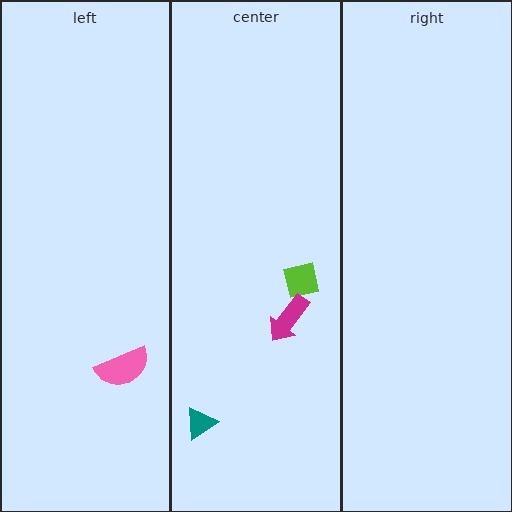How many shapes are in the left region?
1.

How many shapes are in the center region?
3.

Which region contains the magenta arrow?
The center region.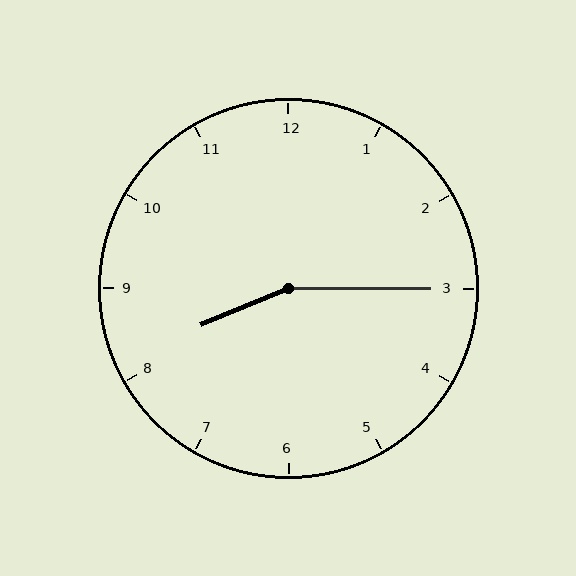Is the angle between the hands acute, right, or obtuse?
It is obtuse.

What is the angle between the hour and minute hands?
Approximately 158 degrees.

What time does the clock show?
8:15.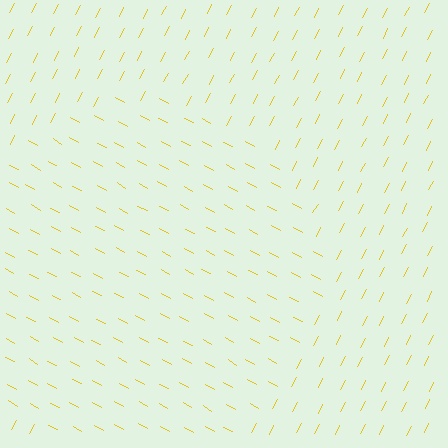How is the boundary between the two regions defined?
The boundary is defined purely by a change in line orientation (approximately 88 degrees difference). All lines are the same color and thickness.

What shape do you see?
I see a circle.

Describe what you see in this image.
The image is filled with small yellow line segments. A circle region in the image has lines oriented differently from the surrounding lines, creating a visible texture boundary.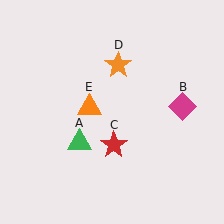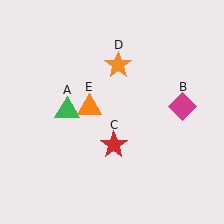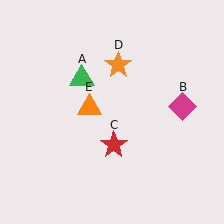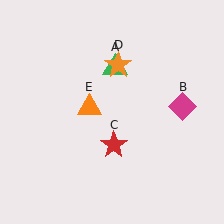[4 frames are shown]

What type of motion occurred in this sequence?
The green triangle (object A) rotated clockwise around the center of the scene.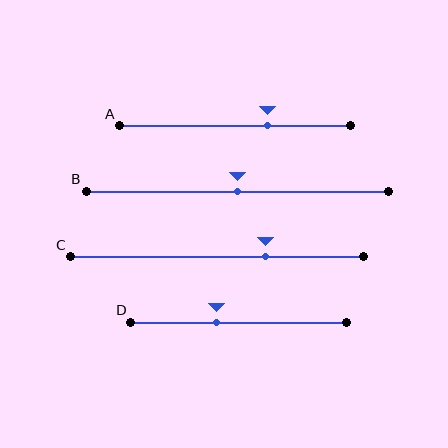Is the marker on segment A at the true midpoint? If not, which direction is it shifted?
No, the marker on segment A is shifted to the right by about 14% of the segment length.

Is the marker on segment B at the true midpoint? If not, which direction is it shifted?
Yes, the marker on segment B is at the true midpoint.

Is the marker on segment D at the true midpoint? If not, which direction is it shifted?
No, the marker on segment D is shifted to the left by about 10% of the segment length.